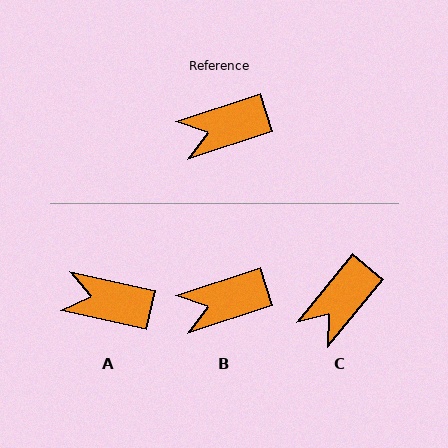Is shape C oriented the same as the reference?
No, it is off by about 33 degrees.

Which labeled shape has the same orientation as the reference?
B.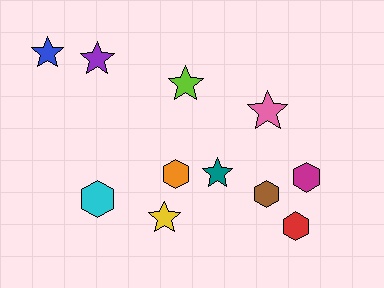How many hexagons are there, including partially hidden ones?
There are 5 hexagons.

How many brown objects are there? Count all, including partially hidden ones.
There is 1 brown object.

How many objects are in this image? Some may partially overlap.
There are 11 objects.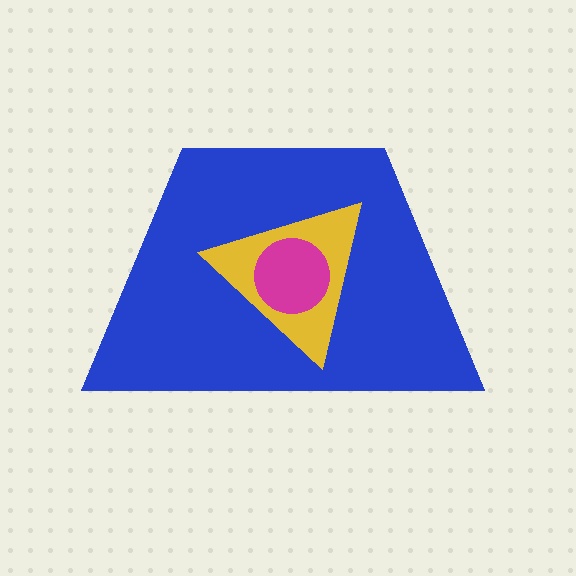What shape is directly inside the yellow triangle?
The magenta circle.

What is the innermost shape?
The magenta circle.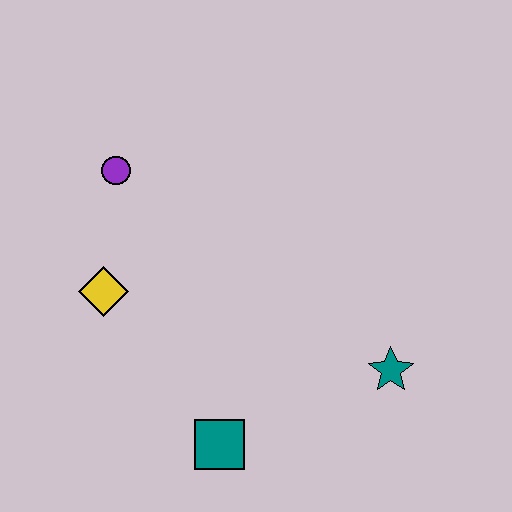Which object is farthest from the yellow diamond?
The teal star is farthest from the yellow diamond.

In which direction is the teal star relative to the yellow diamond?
The teal star is to the right of the yellow diamond.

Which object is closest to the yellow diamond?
The purple circle is closest to the yellow diamond.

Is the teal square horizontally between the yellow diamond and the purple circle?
No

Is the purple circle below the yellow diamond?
No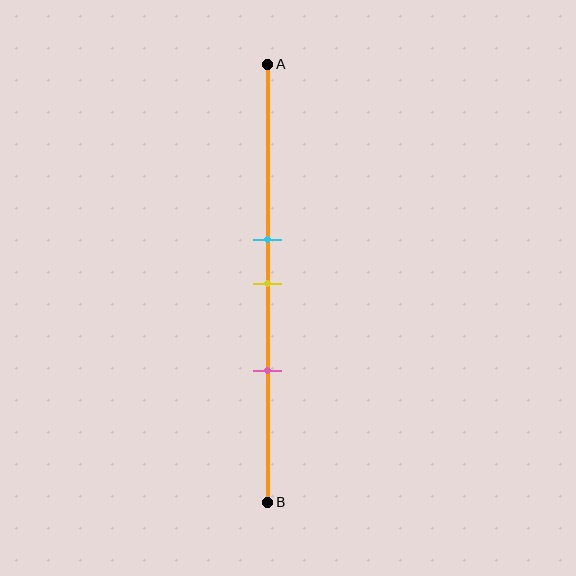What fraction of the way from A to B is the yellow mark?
The yellow mark is approximately 50% (0.5) of the way from A to B.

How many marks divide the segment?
There are 3 marks dividing the segment.